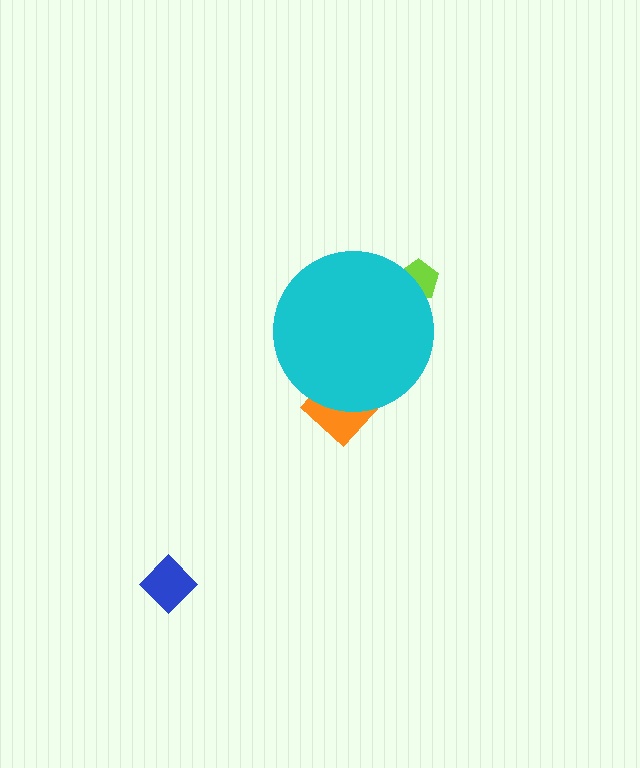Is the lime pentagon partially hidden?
Yes, the lime pentagon is partially hidden behind the cyan circle.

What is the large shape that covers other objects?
A cyan circle.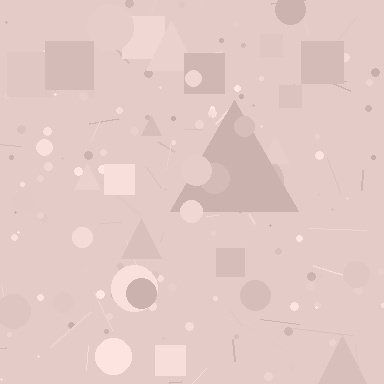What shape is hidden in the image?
A triangle is hidden in the image.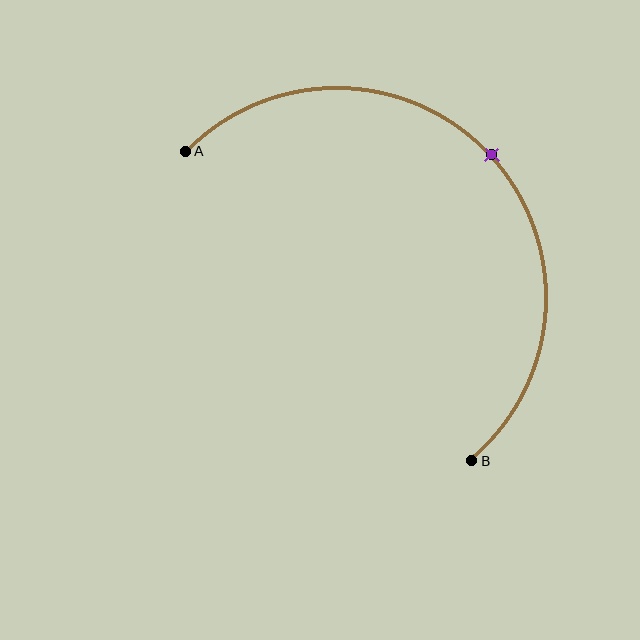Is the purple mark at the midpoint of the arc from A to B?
Yes. The purple mark lies on the arc at equal arc-length from both A and B — it is the arc midpoint.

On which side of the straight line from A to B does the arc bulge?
The arc bulges above and to the right of the straight line connecting A and B.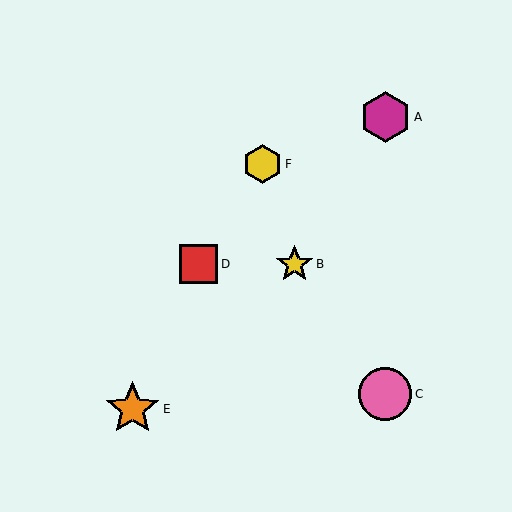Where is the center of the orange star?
The center of the orange star is at (132, 409).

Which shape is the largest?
The orange star (labeled E) is the largest.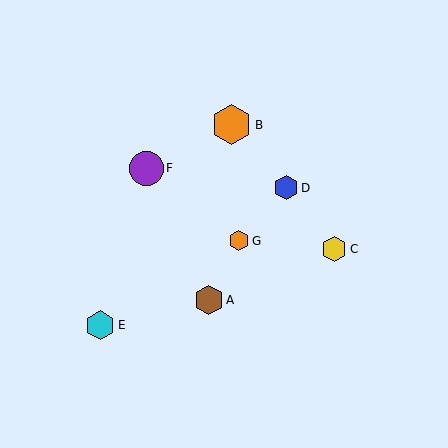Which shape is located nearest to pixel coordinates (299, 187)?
The blue hexagon (labeled D) at (286, 188) is nearest to that location.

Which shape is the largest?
The orange hexagon (labeled B) is the largest.